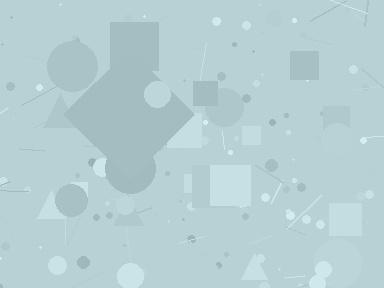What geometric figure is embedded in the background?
A diamond is embedded in the background.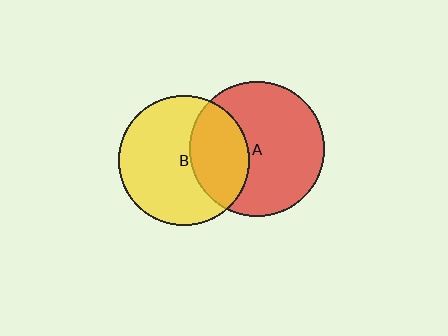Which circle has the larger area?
Circle A (red).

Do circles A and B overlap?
Yes.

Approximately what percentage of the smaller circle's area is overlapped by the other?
Approximately 35%.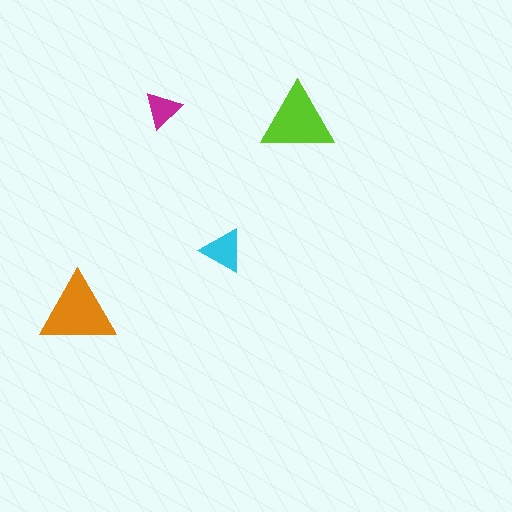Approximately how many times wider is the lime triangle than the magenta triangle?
About 2 times wider.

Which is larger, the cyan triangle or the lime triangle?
The lime one.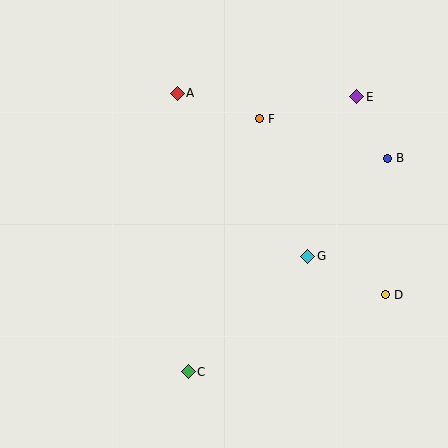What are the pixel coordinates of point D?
Point D is at (385, 295).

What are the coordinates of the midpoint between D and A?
The midpoint between D and A is at (281, 194).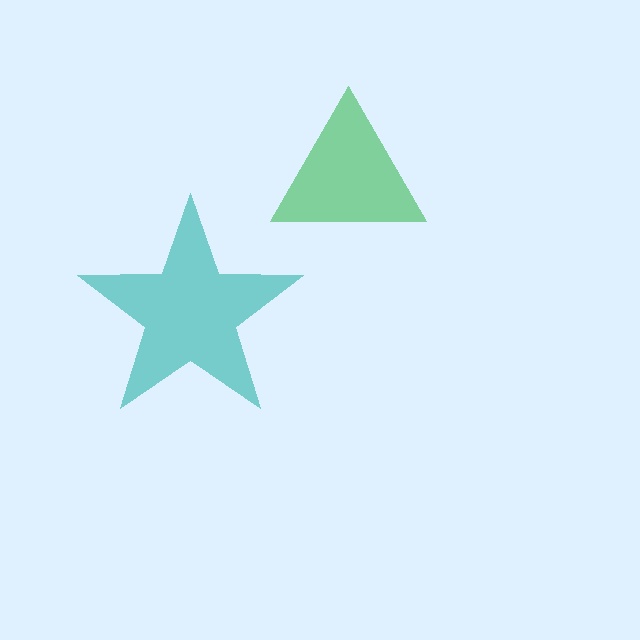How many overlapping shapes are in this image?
There are 2 overlapping shapes in the image.